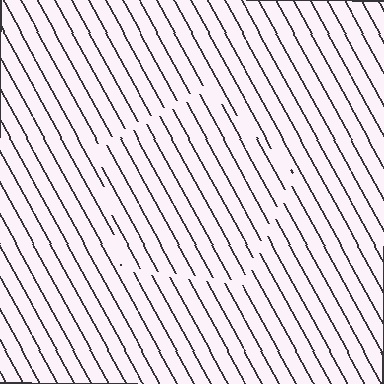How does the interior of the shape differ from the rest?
The interior of the shape contains the same grating, shifted by half a period — the contour is defined by the phase discontinuity where line-ends from the inner and outer gratings abut.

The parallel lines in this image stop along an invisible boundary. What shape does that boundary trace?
An illusory pentagon. The interior of the shape contains the same grating, shifted by half a period — the contour is defined by the phase discontinuity where line-ends from the inner and outer gratings abut.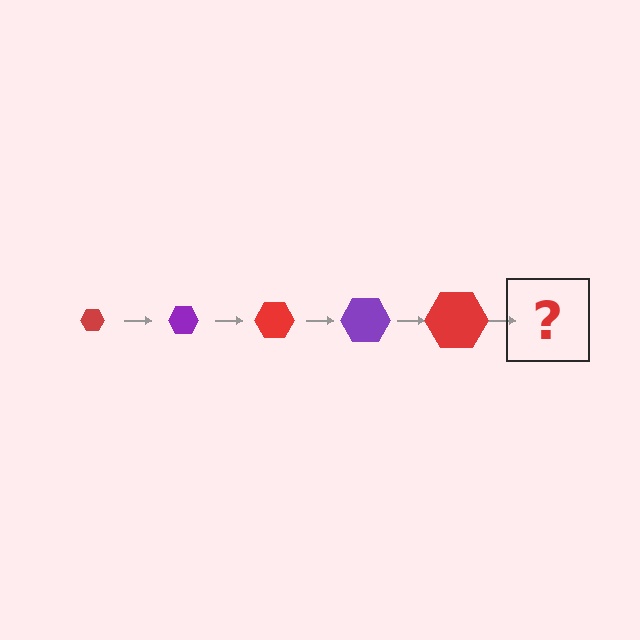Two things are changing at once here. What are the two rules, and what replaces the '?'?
The two rules are that the hexagon grows larger each step and the color cycles through red and purple. The '?' should be a purple hexagon, larger than the previous one.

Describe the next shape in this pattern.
It should be a purple hexagon, larger than the previous one.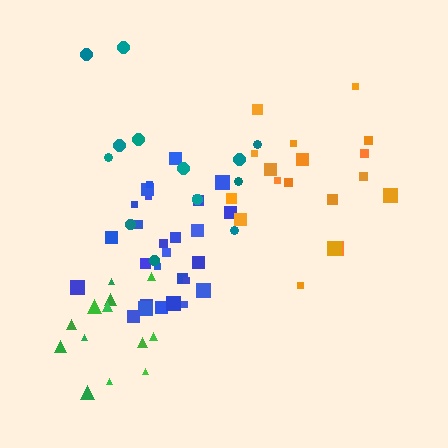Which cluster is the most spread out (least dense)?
Teal.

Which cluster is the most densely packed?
Blue.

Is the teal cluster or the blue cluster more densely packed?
Blue.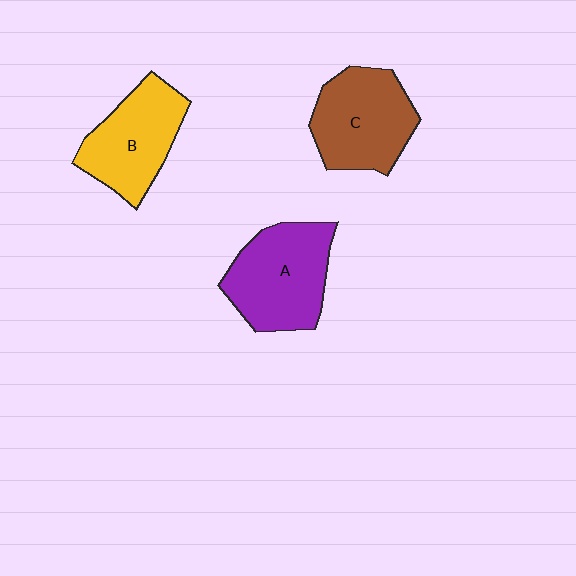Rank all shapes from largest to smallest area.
From largest to smallest: A (purple), C (brown), B (yellow).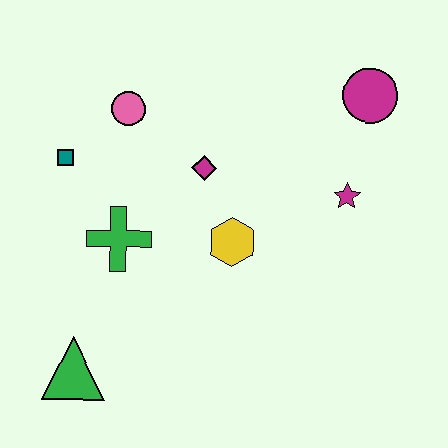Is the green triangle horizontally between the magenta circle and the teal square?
Yes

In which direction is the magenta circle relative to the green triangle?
The magenta circle is to the right of the green triangle.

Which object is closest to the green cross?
The teal square is closest to the green cross.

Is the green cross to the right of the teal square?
Yes